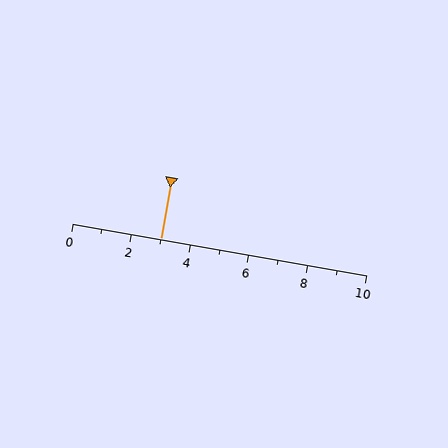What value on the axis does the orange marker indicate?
The marker indicates approximately 3.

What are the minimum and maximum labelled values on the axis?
The axis runs from 0 to 10.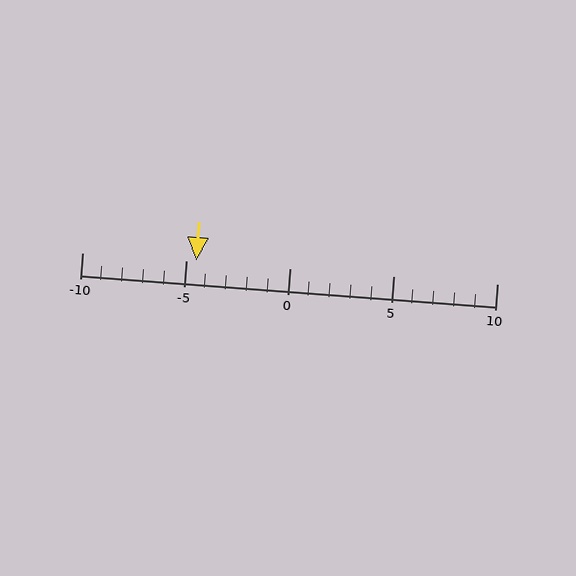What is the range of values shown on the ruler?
The ruler shows values from -10 to 10.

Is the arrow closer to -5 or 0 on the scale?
The arrow is closer to -5.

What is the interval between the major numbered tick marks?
The major tick marks are spaced 5 units apart.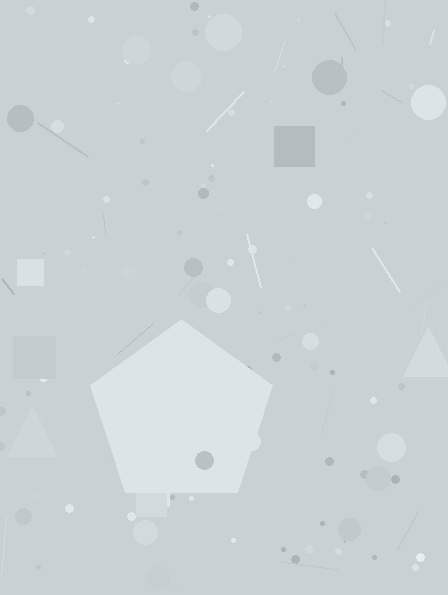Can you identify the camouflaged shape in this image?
The camouflaged shape is a pentagon.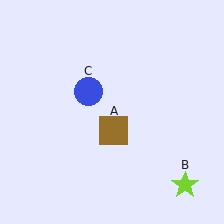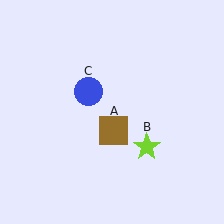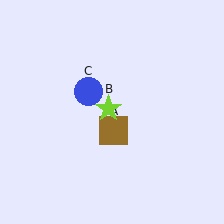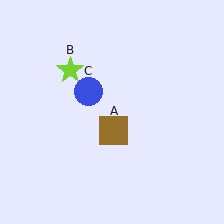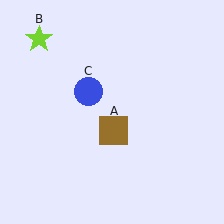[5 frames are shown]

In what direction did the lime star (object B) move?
The lime star (object B) moved up and to the left.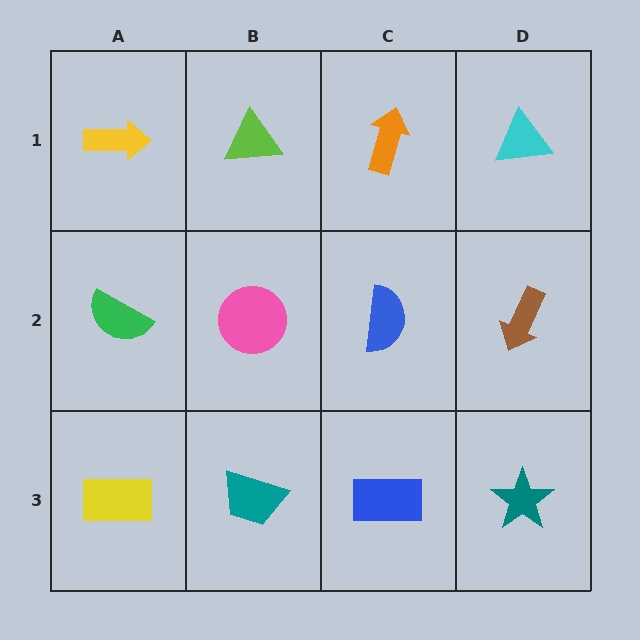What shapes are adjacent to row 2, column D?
A cyan triangle (row 1, column D), a teal star (row 3, column D), a blue semicircle (row 2, column C).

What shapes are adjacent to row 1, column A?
A green semicircle (row 2, column A), a lime triangle (row 1, column B).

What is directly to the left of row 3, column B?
A yellow rectangle.